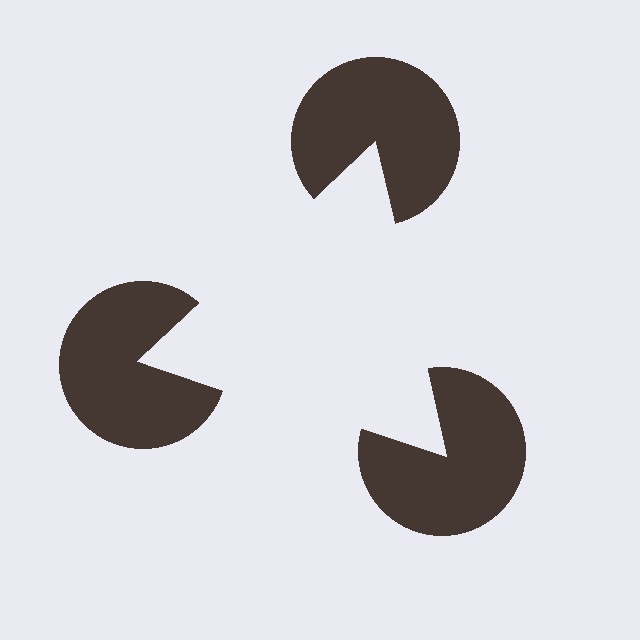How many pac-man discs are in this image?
There are 3 — one at each vertex of the illusory triangle.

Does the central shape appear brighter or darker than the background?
It typically appears slightly brighter than the background, even though no actual brightness change is drawn.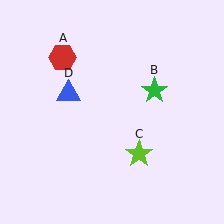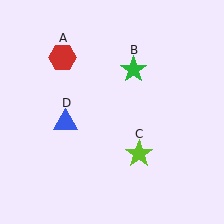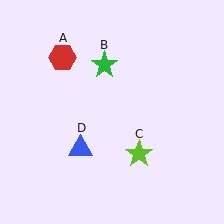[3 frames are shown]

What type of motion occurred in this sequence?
The green star (object B), blue triangle (object D) rotated counterclockwise around the center of the scene.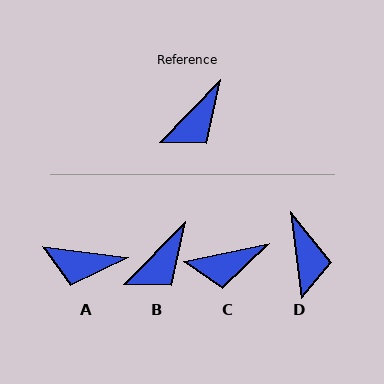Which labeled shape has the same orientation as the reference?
B.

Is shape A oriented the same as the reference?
No, it is off by about 52 degrees.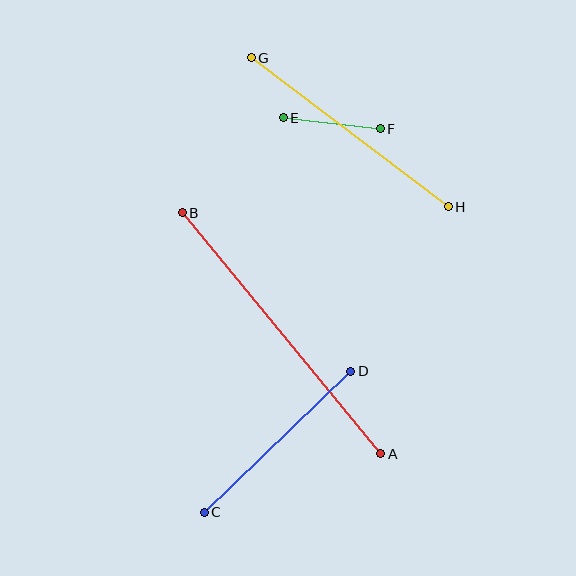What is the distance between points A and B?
The distance is approximately 312 pixels.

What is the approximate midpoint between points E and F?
The midpoint is at approximately (332, 123) pixels.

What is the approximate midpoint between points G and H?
The midpoint is at approximately (350, 132) pixels.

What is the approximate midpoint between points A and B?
The midpoint is at approximately (282, 333) pixels.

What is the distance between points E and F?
The distance is approximately 98 pixels.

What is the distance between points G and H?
The distance is approximately 247 pixels.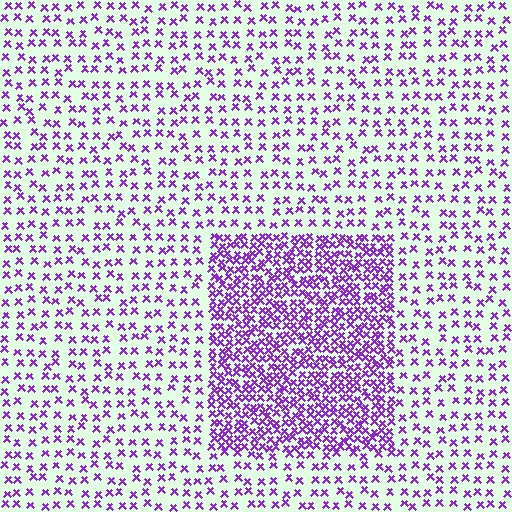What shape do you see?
I see a rectangle.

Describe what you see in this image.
The image contains small purple elements arranged at two different densities. A rectangle-shaped region is visible where the elements are more densely packed than the surrounding area.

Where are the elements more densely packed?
The elements are more densely packed inside the rectangle boundary.